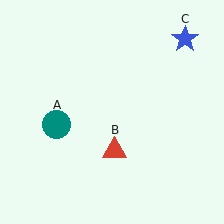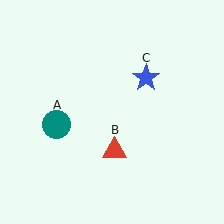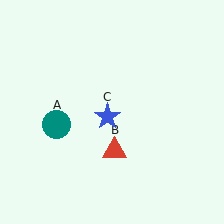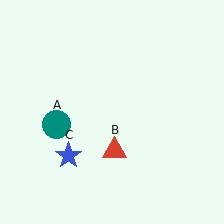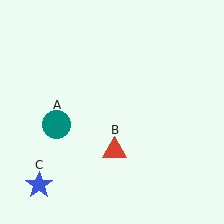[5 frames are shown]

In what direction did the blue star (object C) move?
The blue star (object C) moved down and to the left.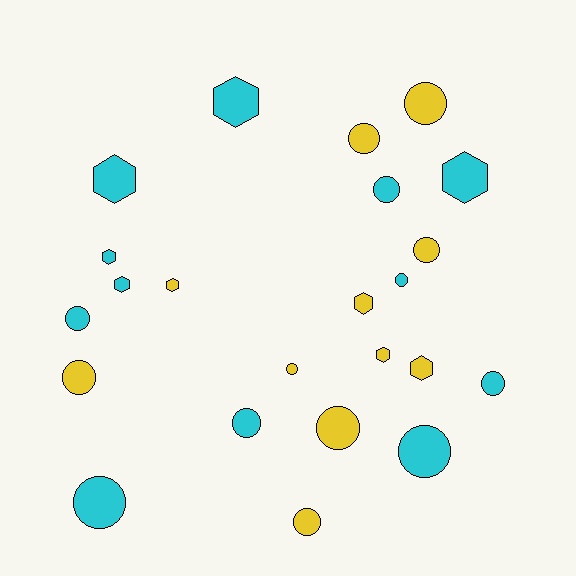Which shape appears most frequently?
Circle, with 14 objects.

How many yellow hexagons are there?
There are 4 yellow hexagons.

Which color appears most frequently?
Cyan, with 12 objects.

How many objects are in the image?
There are 23 objects.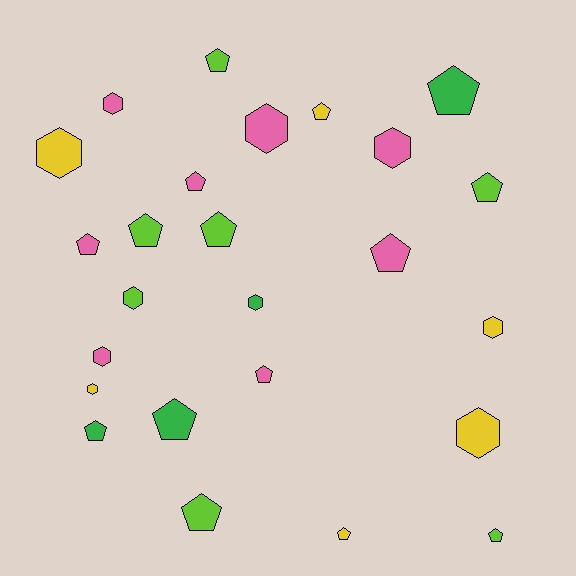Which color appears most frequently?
Pink, with 8 objects.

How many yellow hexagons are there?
There are 4 yellow hexagons.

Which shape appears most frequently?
Pentagon, with 15 objects.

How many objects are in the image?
There are 25 objects.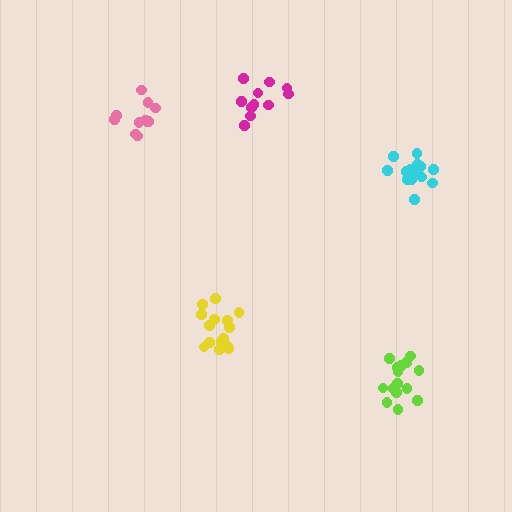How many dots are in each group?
Group 1: 16 dots, Group 2: 15 dots, Group 3: 15 dots, Group 4: 11 dots, Group 5: 11 dots (68 total).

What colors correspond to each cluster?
The clusters are colored: cyan, lime, yellow, pink, magenta.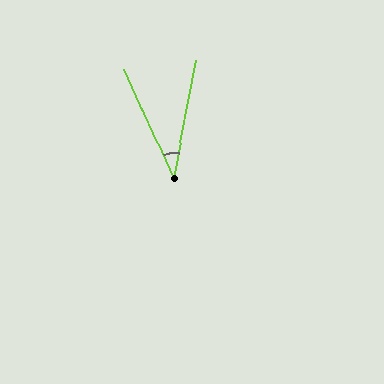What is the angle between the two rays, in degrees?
Approximately 35 degrees.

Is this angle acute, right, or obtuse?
It is acute.